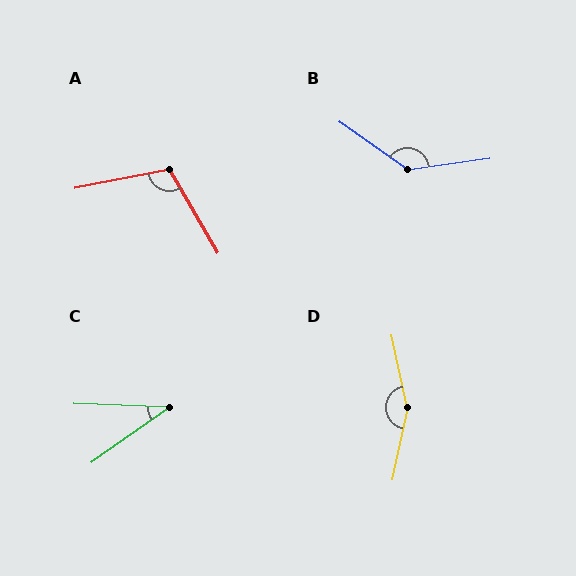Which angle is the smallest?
C, at approximately 37 degrees.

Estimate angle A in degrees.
Approximately 109 degrees.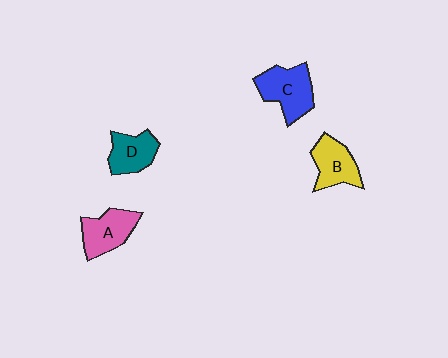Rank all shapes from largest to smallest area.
From largest to smallest: C (blue), A (pink), B (yellow), D (teal).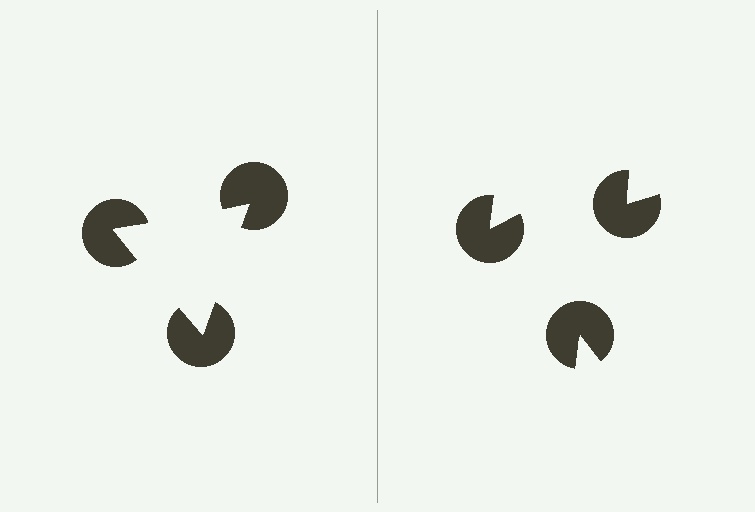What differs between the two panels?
The pac-man discs are positioned identically on both sides; only the wedge orientations differ. On the left they align to a triangle; on the right they are misaligned.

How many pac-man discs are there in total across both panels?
6 — 3 on each side.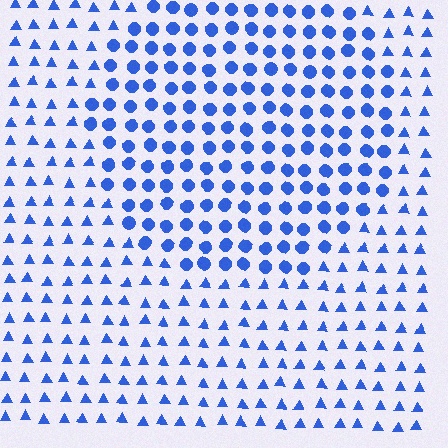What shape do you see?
I see a circle.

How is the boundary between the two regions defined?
The boundary is defined by a change in element shape: circles inside vs. triangles outside. All elements share the same color and spacing.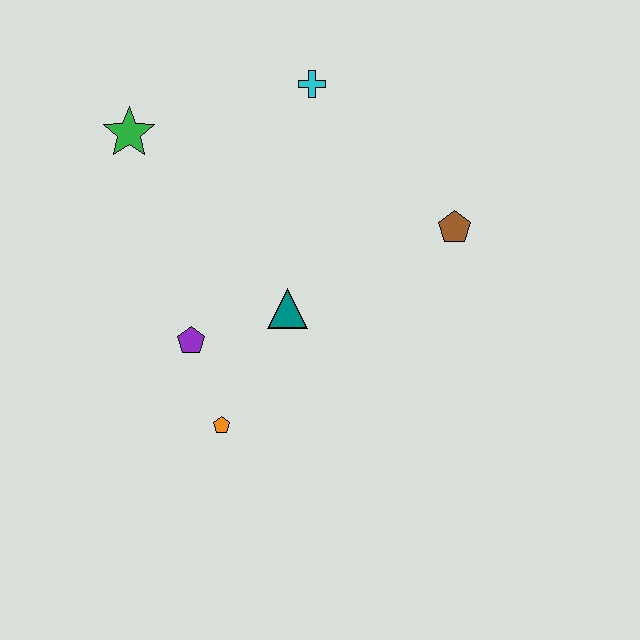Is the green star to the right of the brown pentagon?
No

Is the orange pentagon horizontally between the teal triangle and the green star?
Yes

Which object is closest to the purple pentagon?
The orange pentagon is closest to the purple pentagon.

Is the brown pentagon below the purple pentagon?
No